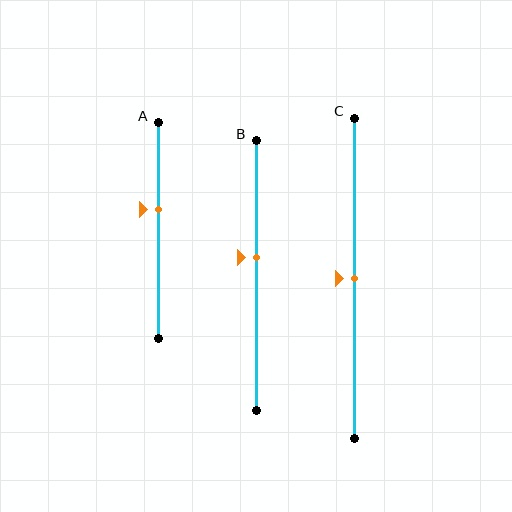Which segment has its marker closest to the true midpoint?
Segment C has its marker closest to the true midpoint.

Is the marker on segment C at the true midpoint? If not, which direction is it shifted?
Yes, the marker on segment C is at the true midpoint.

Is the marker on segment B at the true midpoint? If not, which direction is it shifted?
No, the marker on segment B is shifted upward by about 7% of the segment length.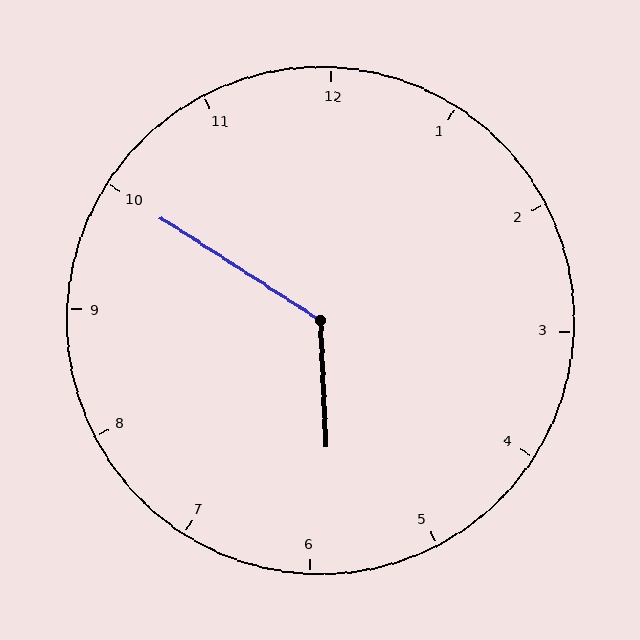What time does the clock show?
5:50.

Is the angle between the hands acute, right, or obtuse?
It is obtuse.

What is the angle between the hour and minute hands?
Approximately 125 degrees.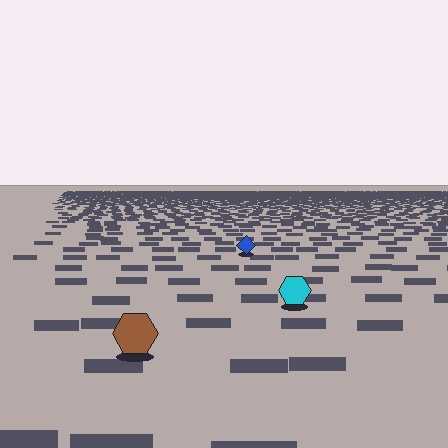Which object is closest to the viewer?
The brown hexagon is closest. The texture marks near it are larger and more spread out.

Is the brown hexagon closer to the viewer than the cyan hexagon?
Yes. The brown hexagon is closer — you can tell from the texture gradient: the ground texture is coarser near it.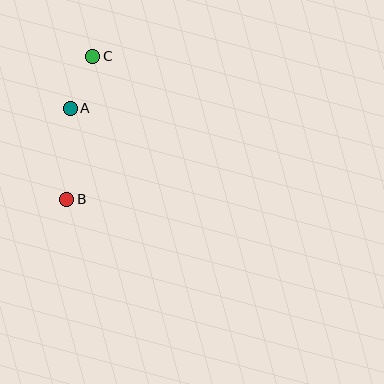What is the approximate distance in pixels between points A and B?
The distance between A and B is approximately 91 pixels.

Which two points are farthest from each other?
Points B and C are farthest from each other.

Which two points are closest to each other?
Points A and C are closest to each other.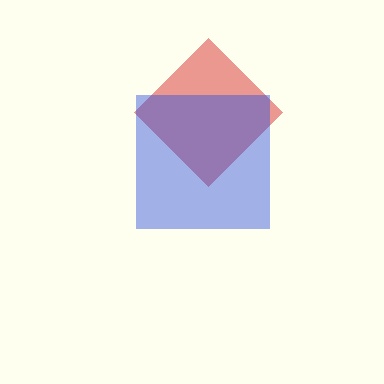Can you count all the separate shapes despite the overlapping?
Yes, there are 2 separate shapes.